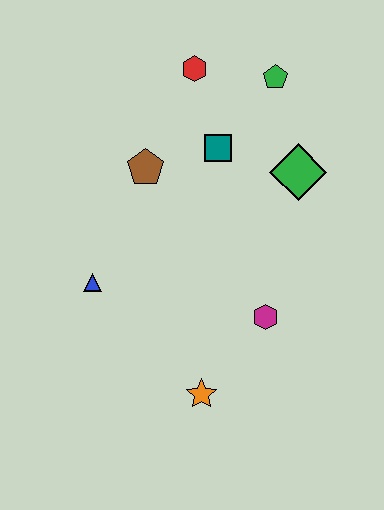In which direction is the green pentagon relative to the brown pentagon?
The green pentagon is to the right of the brown pentagon.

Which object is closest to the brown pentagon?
The teal square is closest to the brown pentagon.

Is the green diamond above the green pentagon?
No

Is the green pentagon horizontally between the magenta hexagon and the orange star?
No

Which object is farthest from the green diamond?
The orange star is farthest from the green diamond.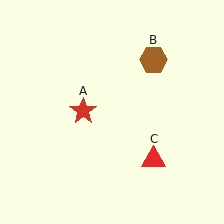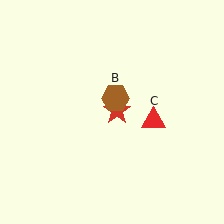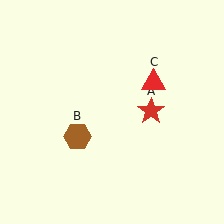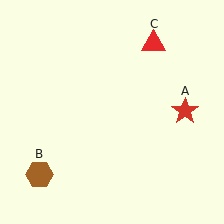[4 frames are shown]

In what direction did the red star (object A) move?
The red star (object A) moved right.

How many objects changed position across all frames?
3 objects changed position: red star (object A), brown hexagon (object B), red triangle (object C).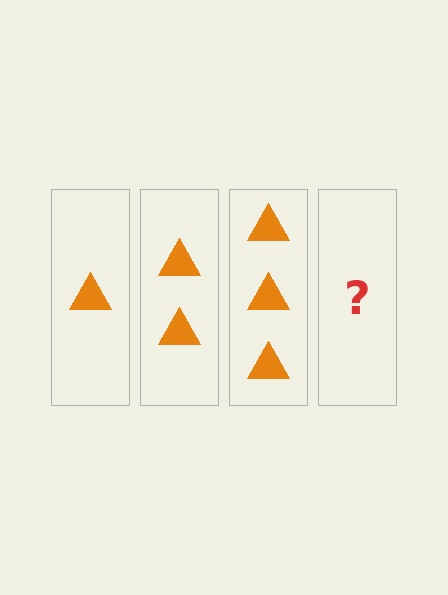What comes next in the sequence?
The next element should be 4 triangles.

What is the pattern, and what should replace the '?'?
The pattern is that each step adds one more triangle. The '?' should be 4 triangles.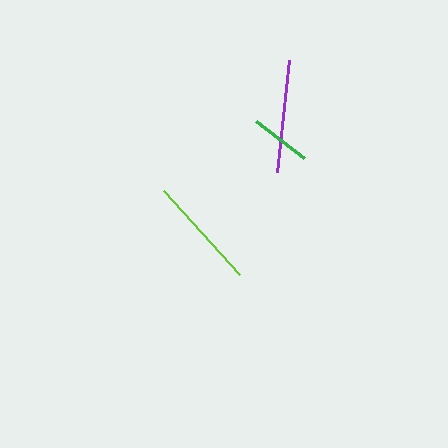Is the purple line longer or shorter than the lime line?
The lime line is longer than the purple line.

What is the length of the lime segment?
The lime segment is approximately 113 pixels long.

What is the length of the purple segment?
The purple segment is approximately 112 pixels long.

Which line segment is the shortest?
The green line is the shortest at approximately 61 pixels.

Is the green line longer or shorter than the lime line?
The lime line is longer than the green line.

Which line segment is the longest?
The lime line is the longest at approximately 113 pixels.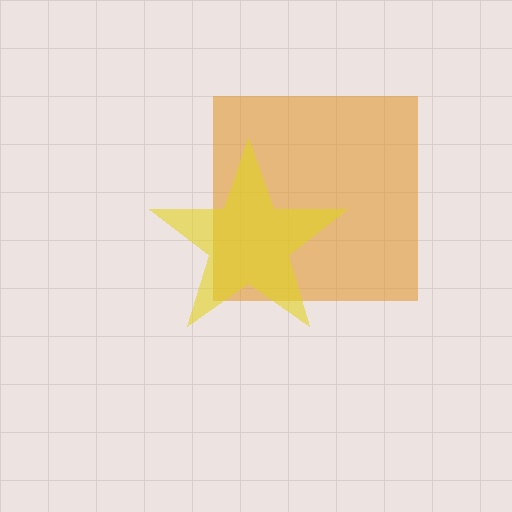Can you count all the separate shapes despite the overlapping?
Yes, there are 2 separate shapes.